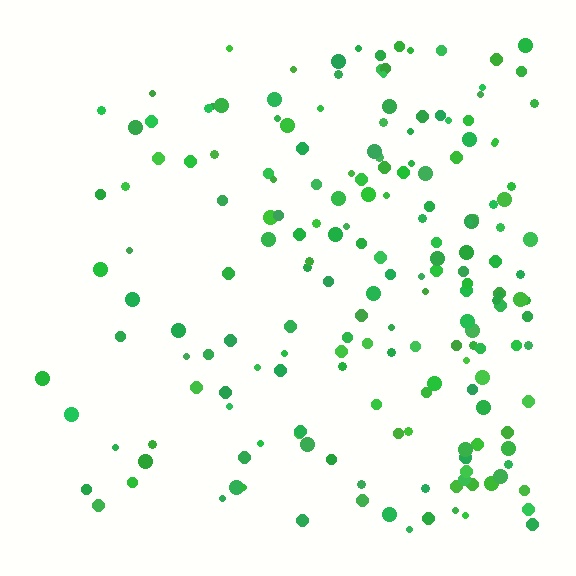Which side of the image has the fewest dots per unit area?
The left.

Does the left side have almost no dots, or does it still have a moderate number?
Still a moderate number, just noticeably fewer than the right.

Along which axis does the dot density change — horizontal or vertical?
Horizontal.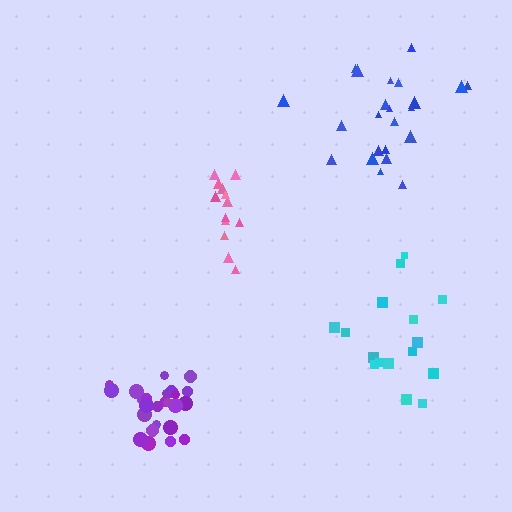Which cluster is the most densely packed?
Purple.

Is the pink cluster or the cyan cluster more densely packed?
Pink.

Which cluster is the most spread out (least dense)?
Cyan.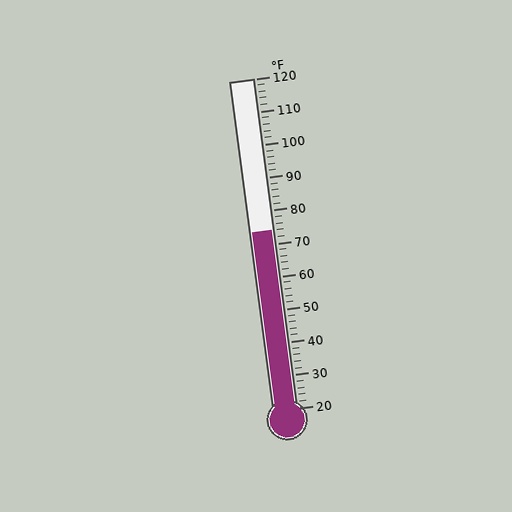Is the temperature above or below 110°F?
The temperature is below 110°F.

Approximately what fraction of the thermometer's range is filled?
The thermometer is filled to approximately 55% of its range.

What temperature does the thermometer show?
The thermometer shows approximately 74°F.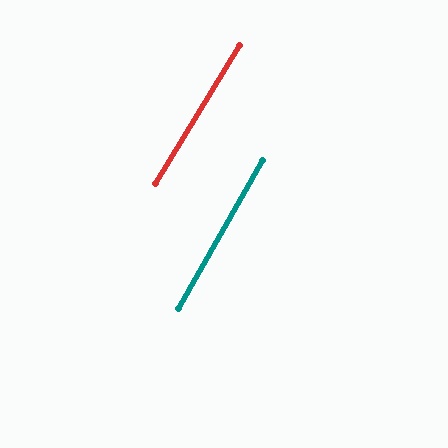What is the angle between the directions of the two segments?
Approximately 2 degrees.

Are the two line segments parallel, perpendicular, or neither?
Parallel — their directions differ by only 1.7°.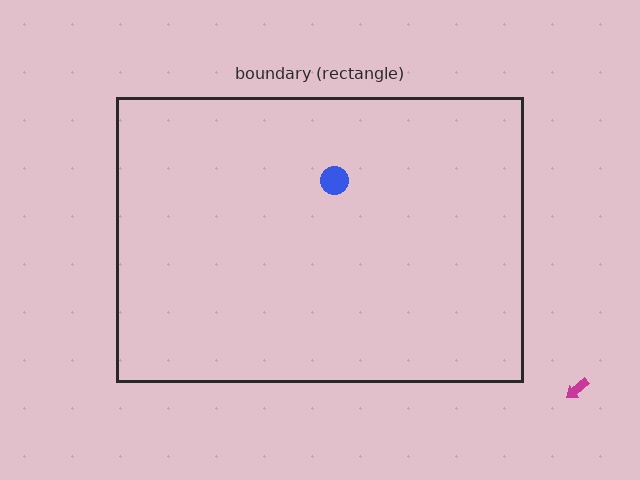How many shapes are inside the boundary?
1 inside, 1 outside.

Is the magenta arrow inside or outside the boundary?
Outside.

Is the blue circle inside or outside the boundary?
Inside.